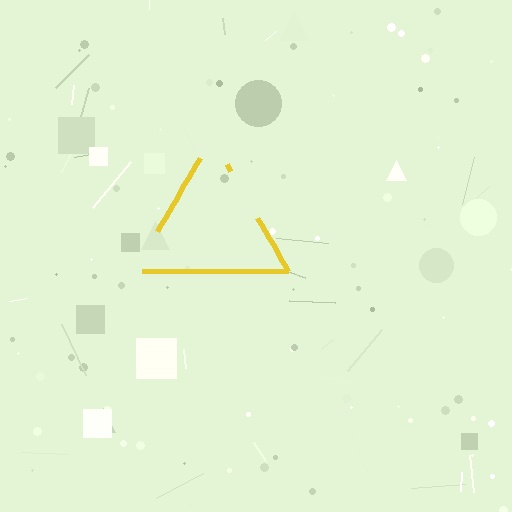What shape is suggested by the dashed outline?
The dashed outline suggests a triangle.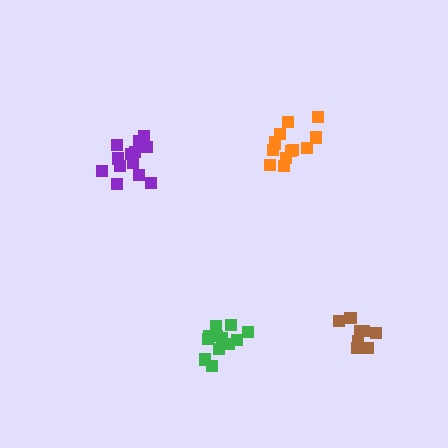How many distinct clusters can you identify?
There are 4 distinct clusters.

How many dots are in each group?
Group 1: 13 dots, Group 2: 12 dots, Group 3: 8 dots, Group 4: 13 dots (46 total).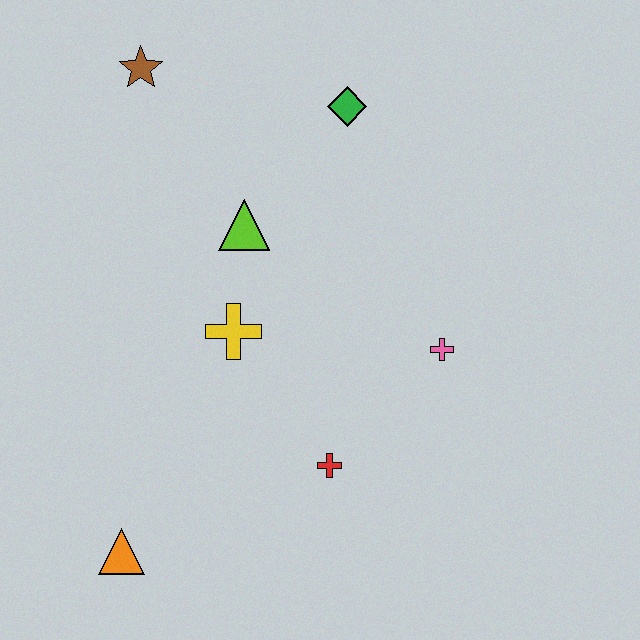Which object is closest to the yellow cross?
The lime triangle is closest to the yellow cross.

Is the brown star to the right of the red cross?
No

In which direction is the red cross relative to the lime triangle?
The red cross is below the lime triangle.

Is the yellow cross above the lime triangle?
No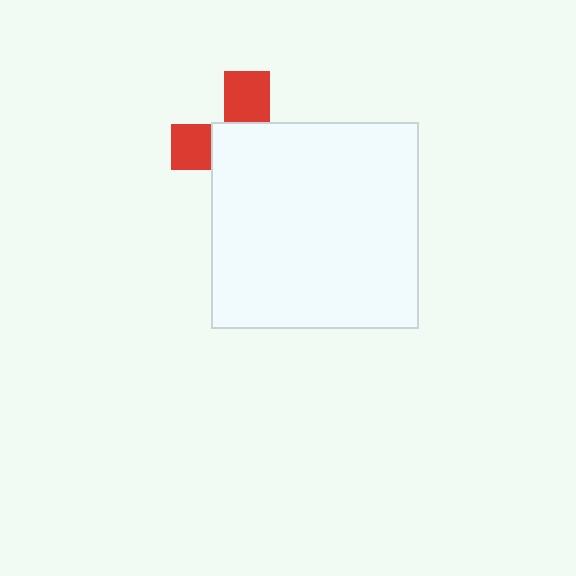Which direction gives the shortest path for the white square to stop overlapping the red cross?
Moving toward the lower-right gives the shortest separation.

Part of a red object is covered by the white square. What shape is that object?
It is a cross.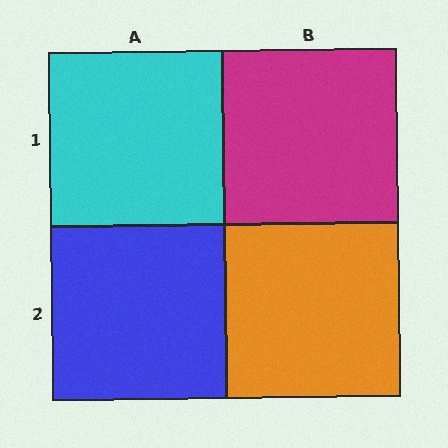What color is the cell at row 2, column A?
Blue.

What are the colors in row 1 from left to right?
Cyan, magenta.